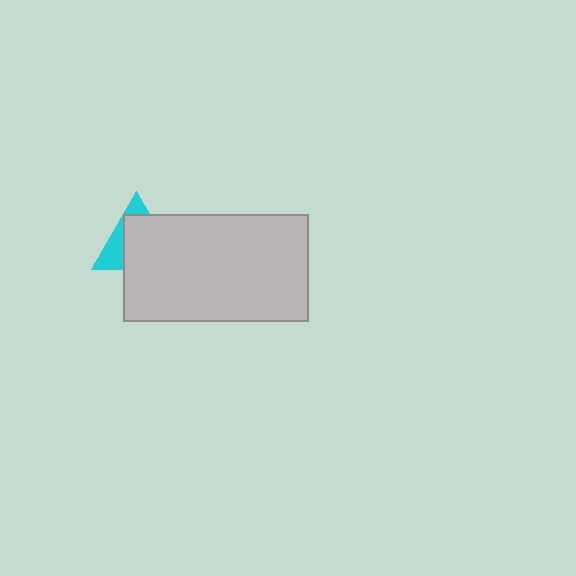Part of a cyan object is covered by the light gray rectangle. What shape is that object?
It is a triangle.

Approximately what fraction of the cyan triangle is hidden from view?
Roughly 66% of the cyan triangle is hidden behind the light gray rectangle.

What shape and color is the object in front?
The object in front is a light gray rectangle.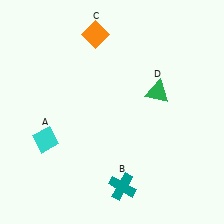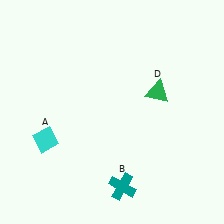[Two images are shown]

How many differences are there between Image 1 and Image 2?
There is 1 difference between the two images.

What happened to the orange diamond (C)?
The orange diamond (C) was removed in Image 2. It was in the top-left area of Image 1.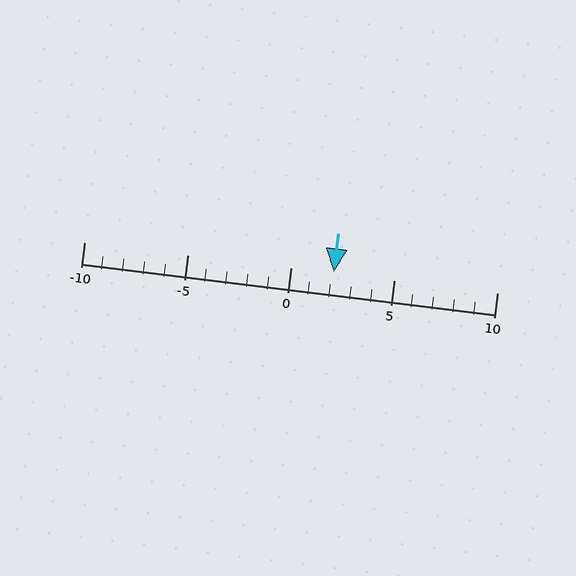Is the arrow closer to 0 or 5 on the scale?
The arrow is closer to 0.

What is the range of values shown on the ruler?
The ruler shows values from -10 to 10.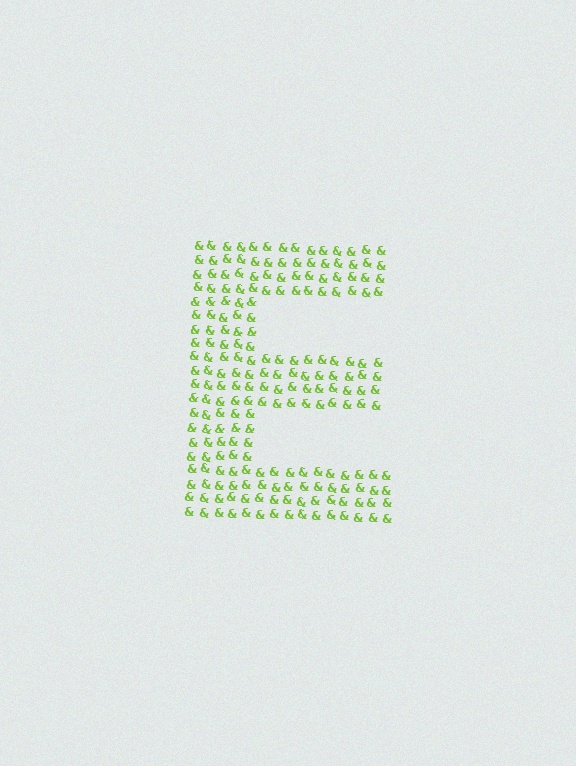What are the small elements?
The small elements are ampersands.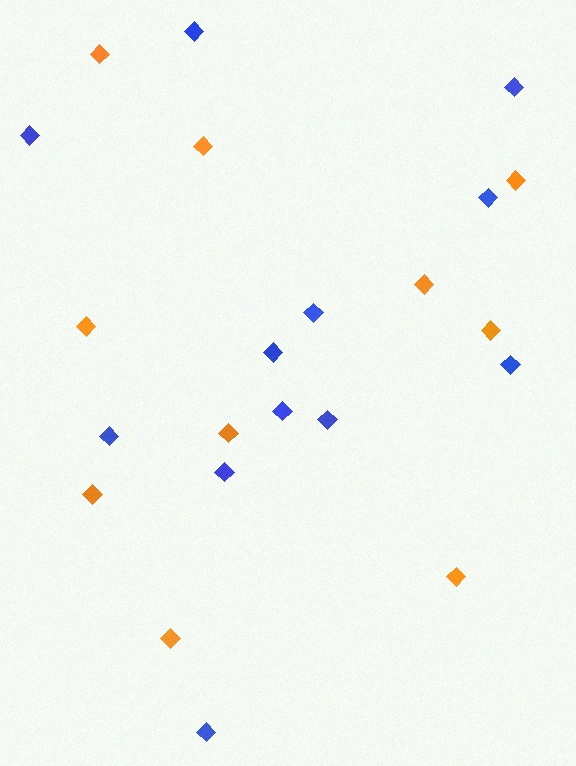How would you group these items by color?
There are 2 groups: one group of orange diamonds (10) and one group of blue diamonds (12).